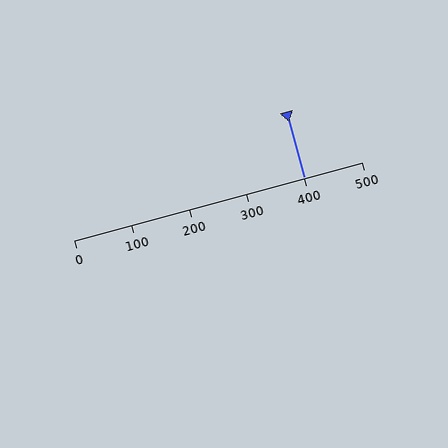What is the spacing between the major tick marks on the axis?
The major ticks are spaced 100 apart.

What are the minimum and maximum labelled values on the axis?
The axis runs from 0 to 500.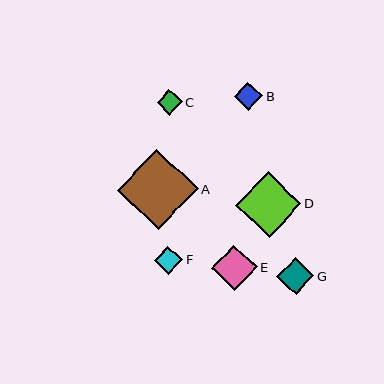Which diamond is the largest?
Diamond A is the largest with a size of approximately 80 pixels.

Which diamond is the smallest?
Diamond C is the smallest with a size of approximately 25 pixels.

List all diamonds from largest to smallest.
From largest to smallest: A, D, E, G, F, B, C.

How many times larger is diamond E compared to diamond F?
Diamond E is approximately 1.6 times the size of diamond F.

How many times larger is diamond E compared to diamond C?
Diamond E is approximately 1.8 times the size of diamond C.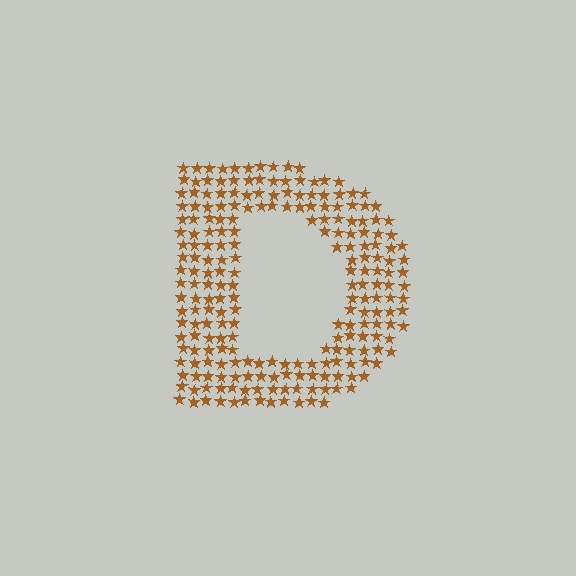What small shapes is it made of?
It is made of small stars.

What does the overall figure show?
The overall figure shows the letter D.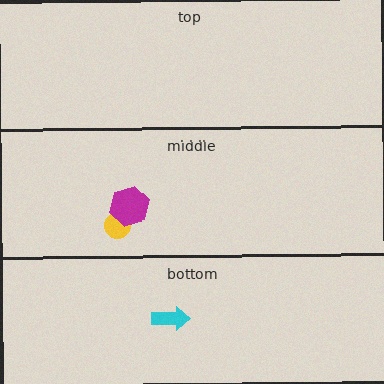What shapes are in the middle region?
The yellow circle, the magenta hexagon.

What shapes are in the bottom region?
The cyan arrow.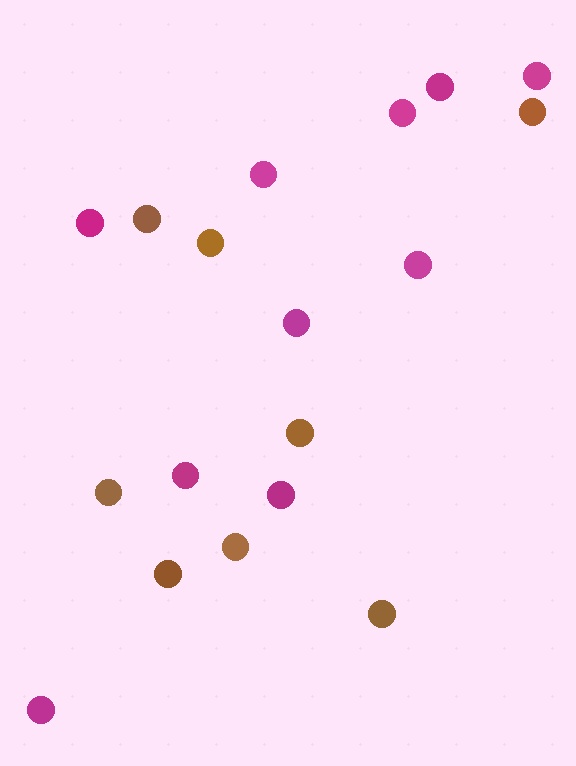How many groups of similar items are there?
There are 2 groups: one group of brown circles (8) and one group of magenta circles (10).